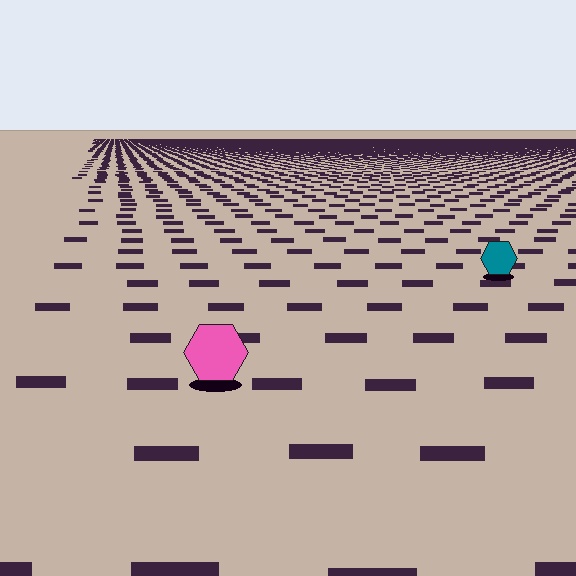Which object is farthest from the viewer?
The teal hexagon is farthest from the viewer. It appears smaller and the ground texture around it is denser.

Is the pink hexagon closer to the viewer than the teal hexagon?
Yes. The pink hexagon is closer — you can tell from the texture gradient: the ground texture is coarser near it.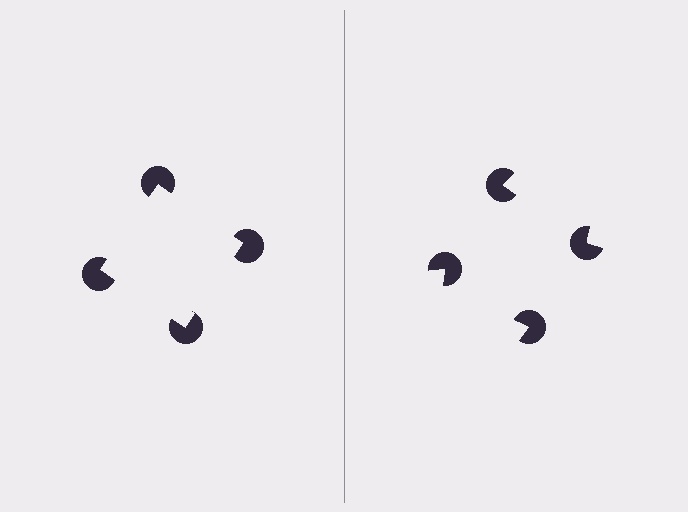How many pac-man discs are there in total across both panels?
8 — 4 on each side.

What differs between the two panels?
The pac-man discs are positioned identically on both sides; only the wedge orientations differ. On the left they align to a square; on the right they are misaligned.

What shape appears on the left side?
An illusory square.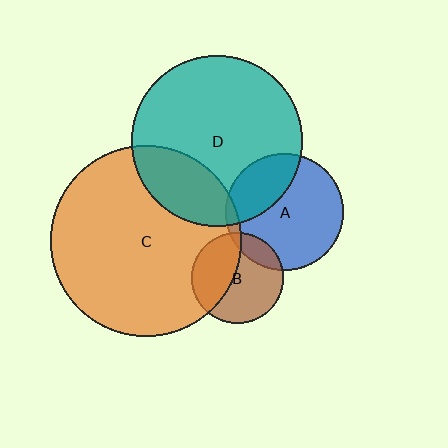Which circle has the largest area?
Circle C (orange).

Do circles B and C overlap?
Yes.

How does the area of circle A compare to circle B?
Approximately 1.6 times.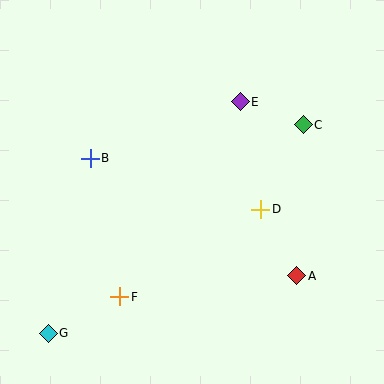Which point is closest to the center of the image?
Point D at (261, 209) is closest to the center.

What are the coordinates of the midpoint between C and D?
The midpoint between C and D is at (282, 167).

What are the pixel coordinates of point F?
Point F is at (120, 297).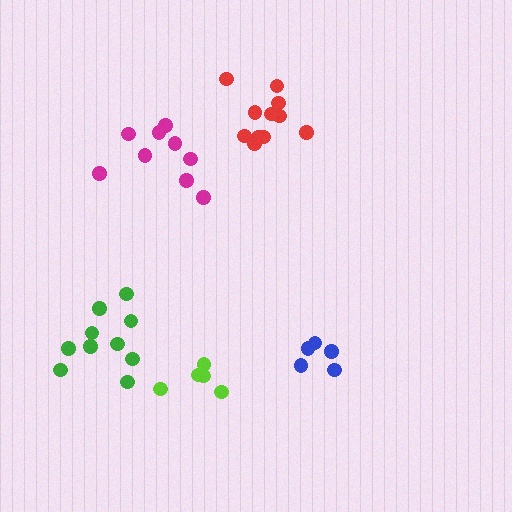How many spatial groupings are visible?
There are 5 spatial groupings.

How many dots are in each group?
Group 1: 5 dots, Group 2: 9 dots, Group 3: 10 dots, Group 4: 11 dots, Group 5: 5 dots (40 total).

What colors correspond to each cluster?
The clusters are colored: blue, magenta, green, red, lime.